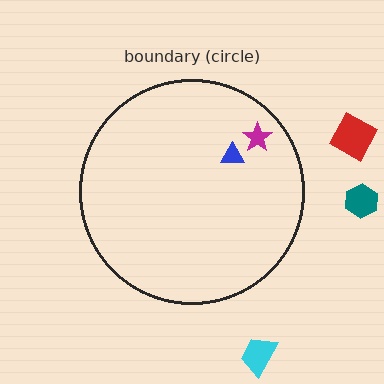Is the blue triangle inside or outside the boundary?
Inside.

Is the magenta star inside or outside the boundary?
Inside.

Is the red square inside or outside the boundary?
Outside.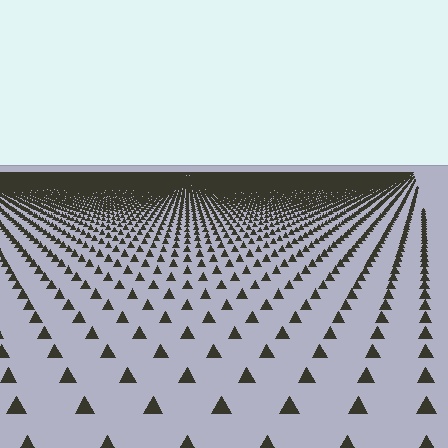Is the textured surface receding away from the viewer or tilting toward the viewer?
The surface is receding away from the viewer. Texture elements get smaller and denser toward the top.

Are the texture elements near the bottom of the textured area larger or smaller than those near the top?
Larger. Near the bottom, elements are closer to the viewer and appear at a bigger on-screen size.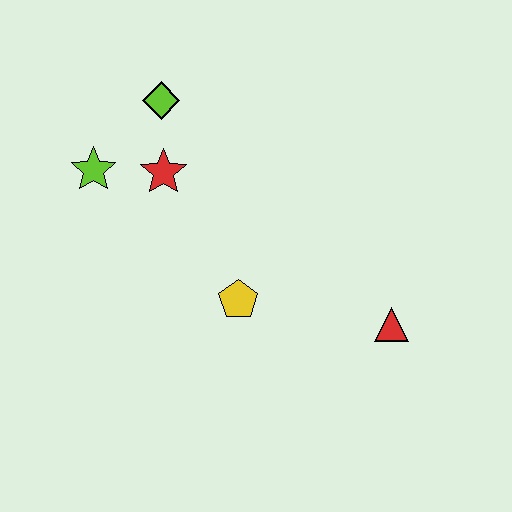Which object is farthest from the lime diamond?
The red triangle is farthest from the lime diamond.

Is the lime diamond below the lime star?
No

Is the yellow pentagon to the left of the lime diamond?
No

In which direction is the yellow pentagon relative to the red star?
The yellow pentagon is below the red star.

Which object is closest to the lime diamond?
The red star is closest to the lime diamond.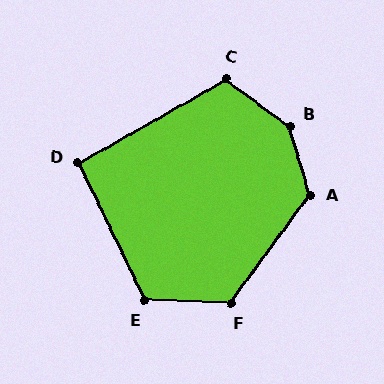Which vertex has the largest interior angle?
B, at approximately 143 degrees.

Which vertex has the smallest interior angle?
D, at approximately 94 degrees.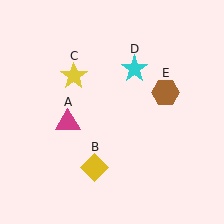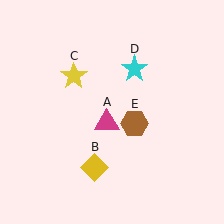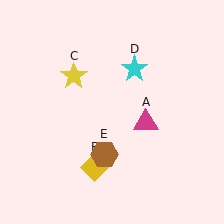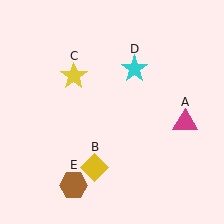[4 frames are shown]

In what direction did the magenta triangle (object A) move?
The magenta triangle (object A) moved right.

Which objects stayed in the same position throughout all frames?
Yellow diamond (object B) and yellow star (object C) and cyan star (object D) remained stationary.